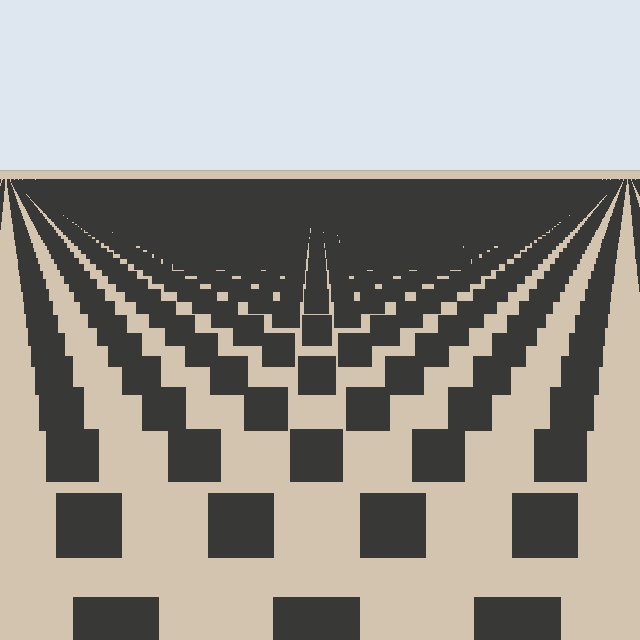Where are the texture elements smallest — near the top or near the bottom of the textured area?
Near the top.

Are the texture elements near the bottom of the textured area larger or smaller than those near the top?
Larger. Near the bottom, elements are closer to the viewer and appear at a bigger on-screen size.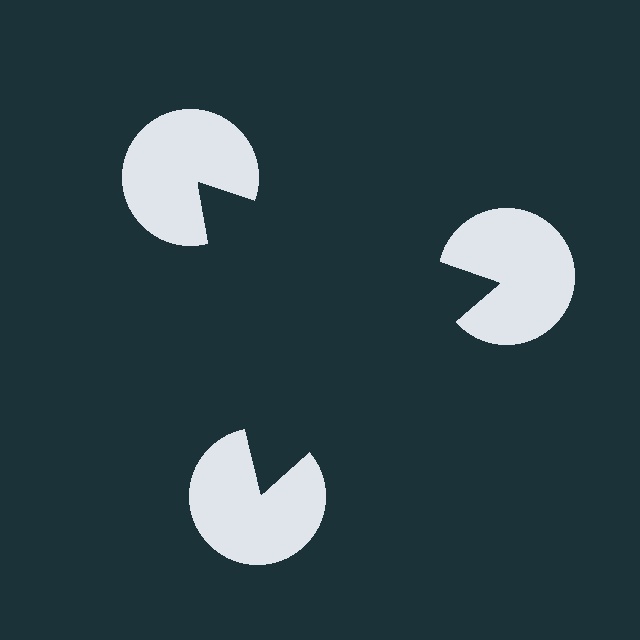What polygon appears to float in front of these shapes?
An illusory triangle — its edges are inferred from the aligned wedge cuts in the pac-man discs, not physically drawn.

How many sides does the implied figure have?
3 sides.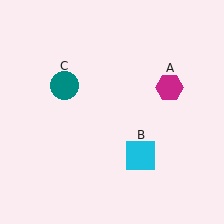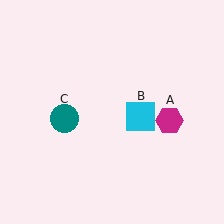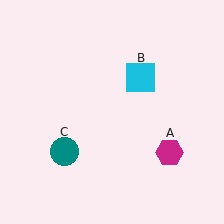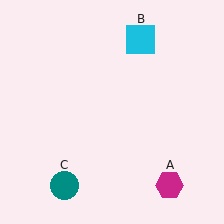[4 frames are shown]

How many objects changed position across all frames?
3 objects changed position: magenta hexagon (object A), cyan square (object B), teal circle (object C).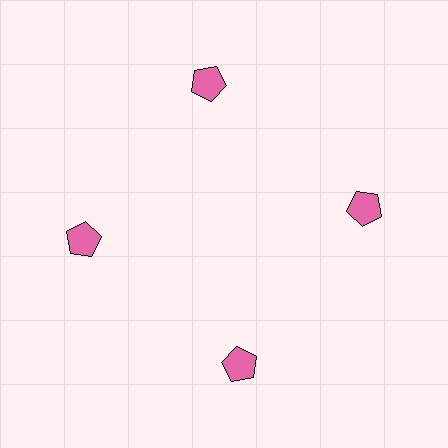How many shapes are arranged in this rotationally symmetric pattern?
There are 4 shapes, arranged in 4 groups of 1.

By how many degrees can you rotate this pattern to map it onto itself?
The pattern maps onto itself every 90 degrees of rotation.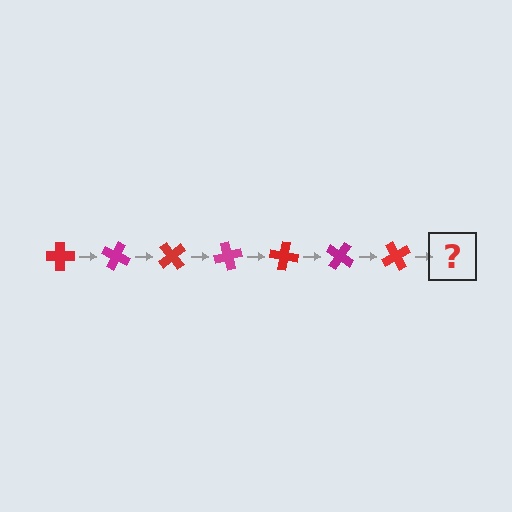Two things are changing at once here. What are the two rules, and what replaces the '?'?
The two rules are that it rotates 25 degrees each step and the color cycles through red and magenta. The '?' should be a magenta cross, rotated 175 degrees from the start.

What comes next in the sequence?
The next element should be a magenta cross, rotated 175 degrees from the start.